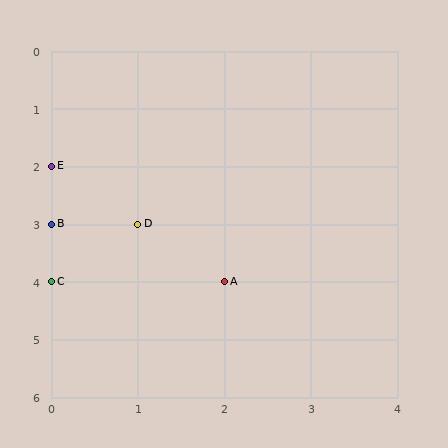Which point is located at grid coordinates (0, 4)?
Point C is at (0, 4).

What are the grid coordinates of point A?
Point A is at grid coordinates (2, 4).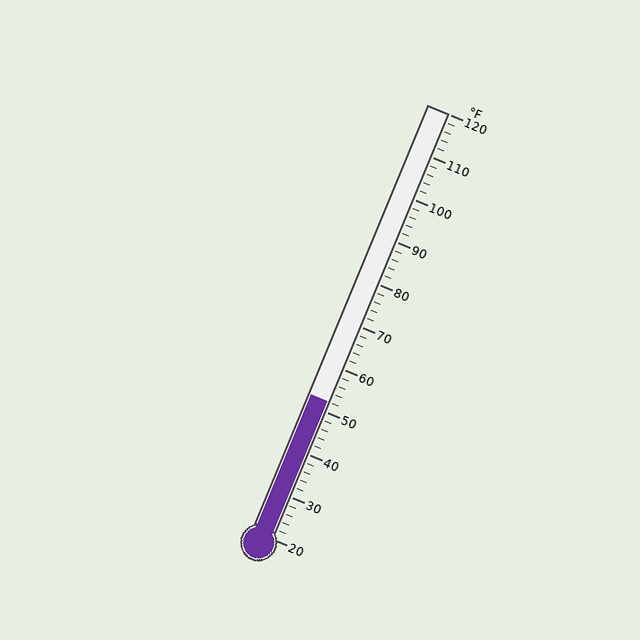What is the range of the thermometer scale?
The thermometer scale ranges from 20°F to 120°F.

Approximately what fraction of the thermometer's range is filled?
The thermometer is filled to approximately 30% of its range.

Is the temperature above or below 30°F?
The temperature is above 30°F.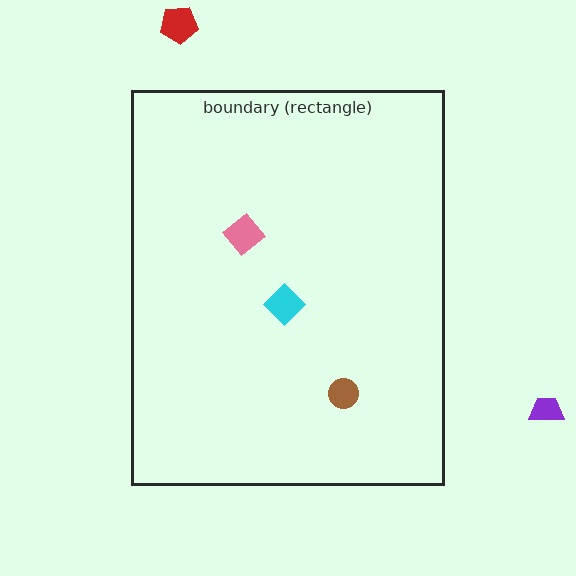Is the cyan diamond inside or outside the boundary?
Inside.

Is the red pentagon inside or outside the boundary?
Outside.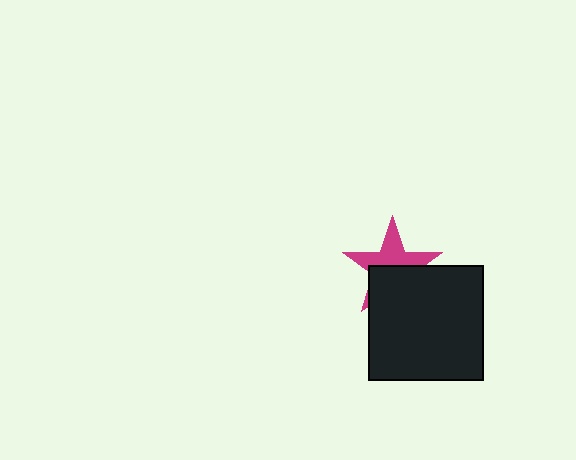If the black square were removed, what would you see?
You would see the complete magenta star.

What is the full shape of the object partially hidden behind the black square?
The partially hidden object is a magenta star.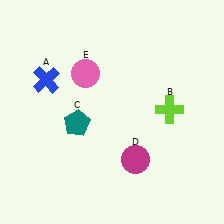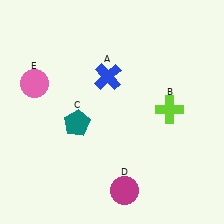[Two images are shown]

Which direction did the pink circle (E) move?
The pink circle (E) moved left.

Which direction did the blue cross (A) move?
The blue cross (A) moved right.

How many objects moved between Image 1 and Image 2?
3 objects moved between the two images.